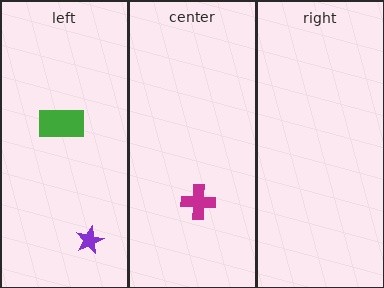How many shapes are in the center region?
1.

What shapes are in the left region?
The purple star, the green rectangle.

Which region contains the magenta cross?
The center region.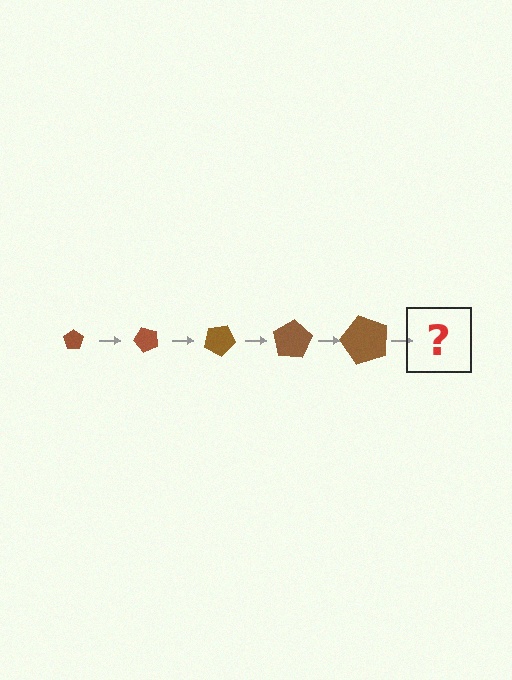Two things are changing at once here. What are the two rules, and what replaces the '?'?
The two rules are that the pentagon grows larger each step and it rotates 50 degrees each step. The '?' should be a pentagon, larger than the previous one and rotated 250 degrees from the start.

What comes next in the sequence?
The next element should be a pentagon, larger than the previous one and rotated 250 degrees from the start.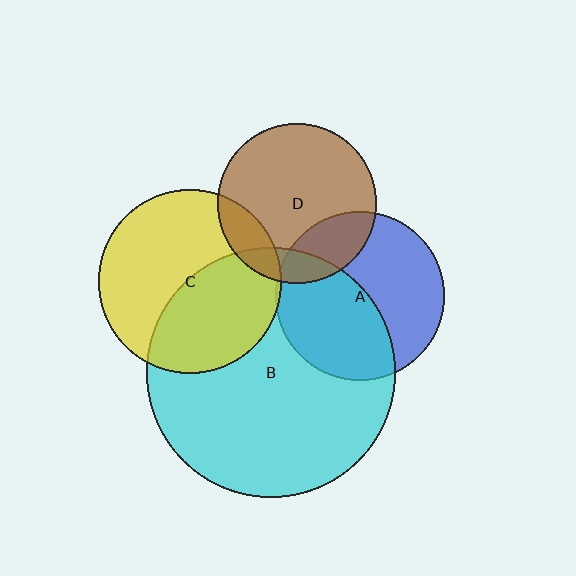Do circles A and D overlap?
Yes.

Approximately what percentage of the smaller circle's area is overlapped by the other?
Approximately 20%.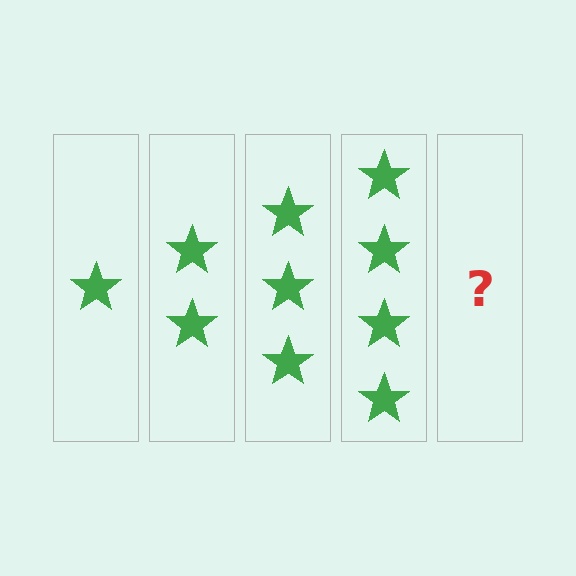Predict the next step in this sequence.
The next step is 5 stars.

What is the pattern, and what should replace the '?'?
The pattern is that each step adds one more star. The '?' should be 5 stars.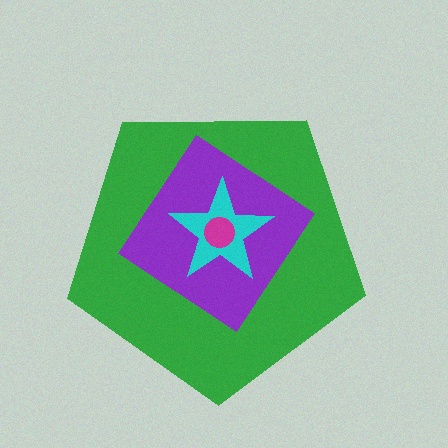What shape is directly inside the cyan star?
The magenta circle.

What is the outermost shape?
The green pentagon.